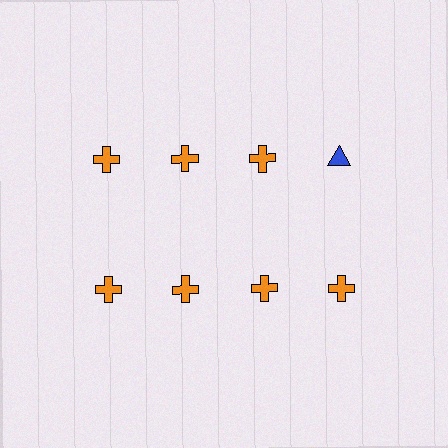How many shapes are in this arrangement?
There are 8 shapes arranged in a grid pattern.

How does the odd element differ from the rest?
It differs in both color (blue instead of orange) and shape (triangle instead of cross).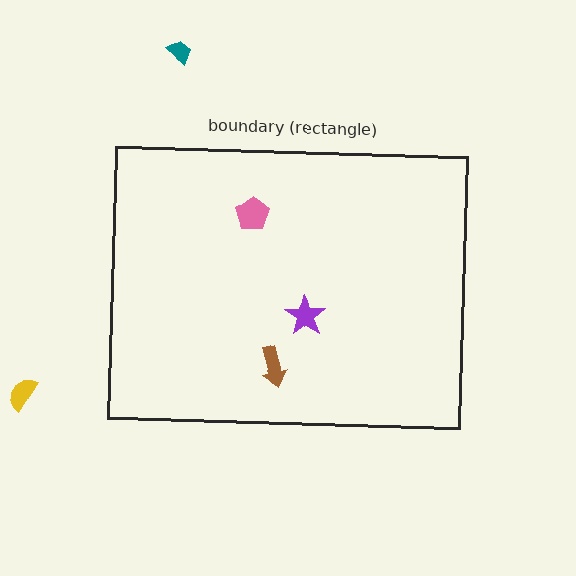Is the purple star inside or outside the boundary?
Inside.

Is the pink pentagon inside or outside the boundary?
Inside.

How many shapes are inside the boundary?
3 inside, 2 outside.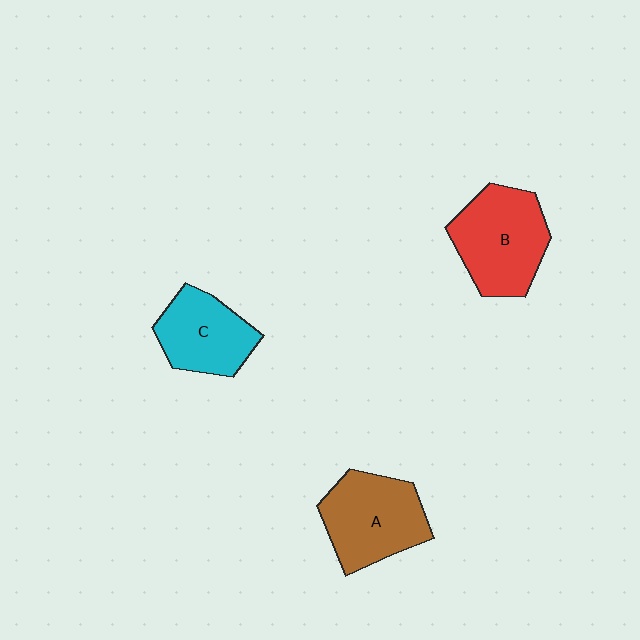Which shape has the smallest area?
Shape C (cyan).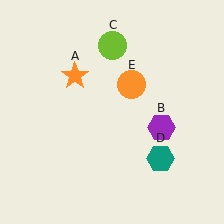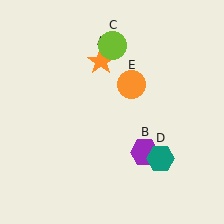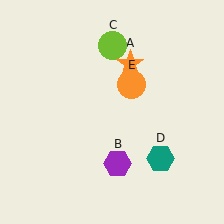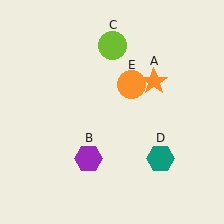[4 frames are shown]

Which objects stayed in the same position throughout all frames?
Lime circle (object C) and teal hexagon (object D) and orange circle (object E) remained stationary.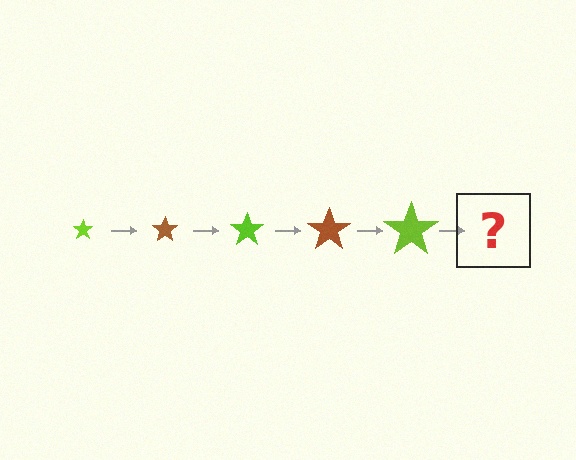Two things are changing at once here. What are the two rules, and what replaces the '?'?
The two rules are that the star grows larger each step and the color cycles through lime and brown. The '?' should be a brown star, larger than the previous one.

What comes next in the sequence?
The next element should be a brown star, larger than the previous one.